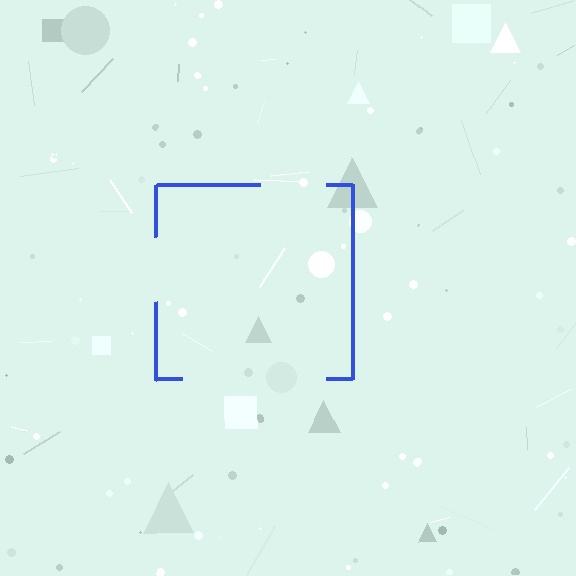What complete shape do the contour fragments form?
The contour fragments form a square.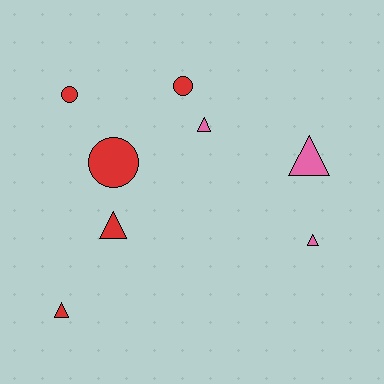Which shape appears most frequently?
Triangle, with 5 objects.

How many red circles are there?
There are 3 red circles.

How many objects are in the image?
There are 8 objects.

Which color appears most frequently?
Red, with 5 objects.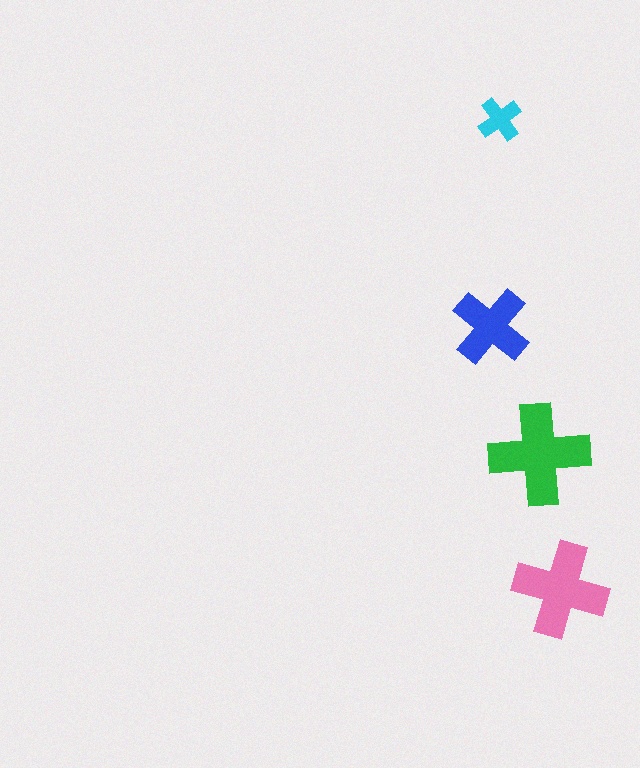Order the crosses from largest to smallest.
the green one, the pink one, the blue one, the cyan one.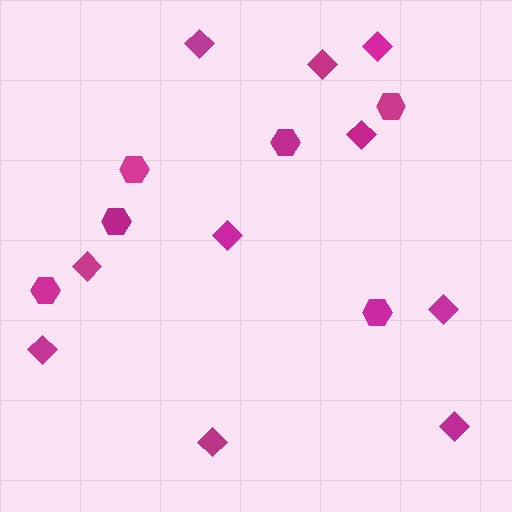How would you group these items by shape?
There are 2 groups: one group of hexagons (6) and one group of diamonds (10).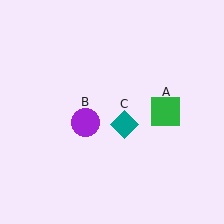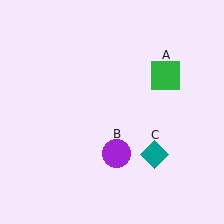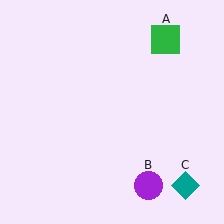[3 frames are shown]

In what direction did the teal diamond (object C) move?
The teal diamond (object C) moved down and to the right.